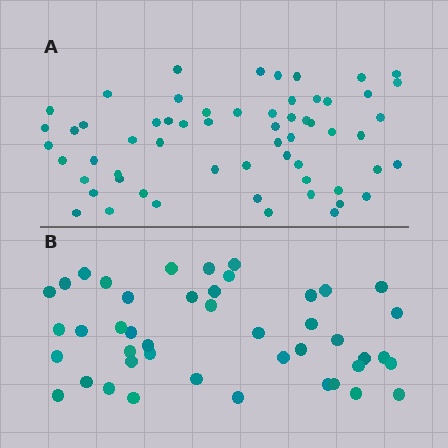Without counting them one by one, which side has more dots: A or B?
Region A (the top region) has more dots.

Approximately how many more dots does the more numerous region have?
Region A has approximately 15 more dots than region B.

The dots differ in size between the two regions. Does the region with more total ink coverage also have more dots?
No. Region B has more total ink coverage because its dots are larger, but region A actually contains more individual dots. Total area can be misleading — the number of items is what matters here.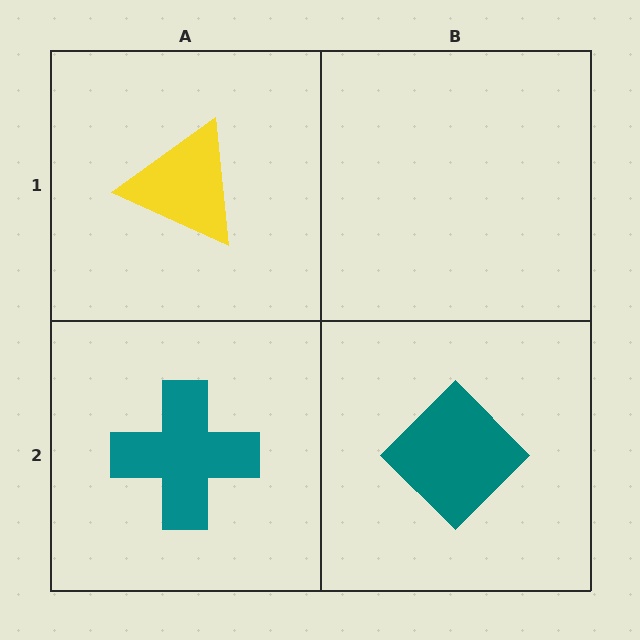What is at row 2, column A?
A teal cross.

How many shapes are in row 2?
2 shapes.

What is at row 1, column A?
A yellow triangle.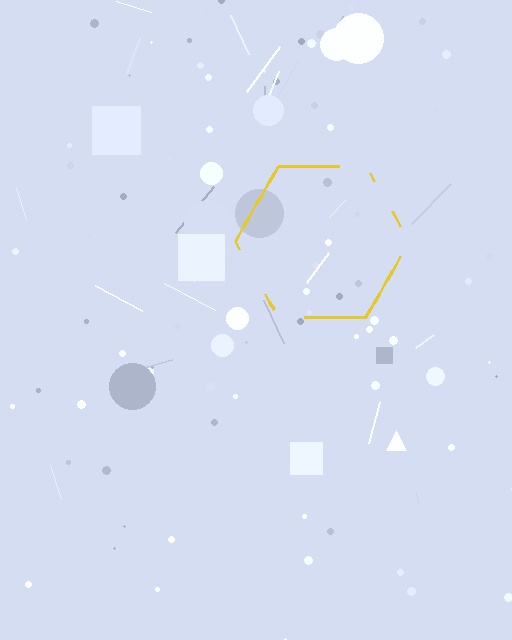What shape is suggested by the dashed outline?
The dashed outline suggests a hexagon.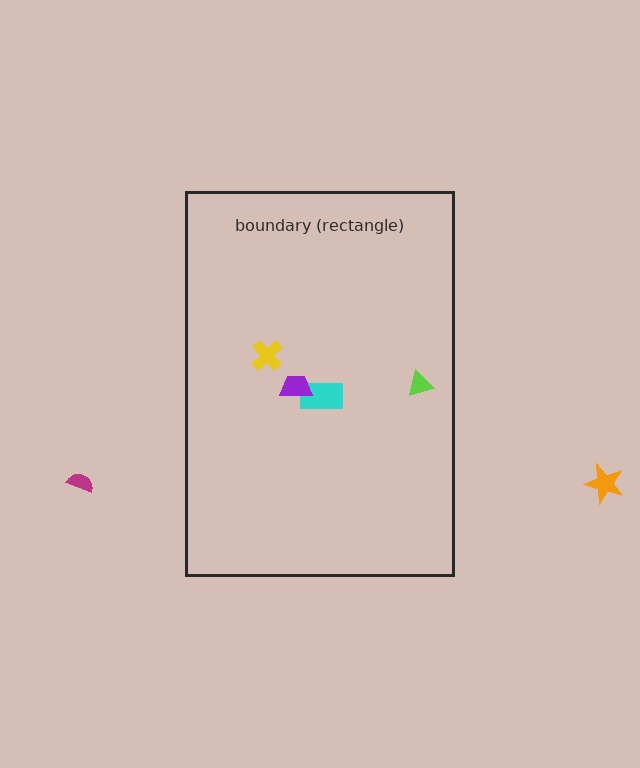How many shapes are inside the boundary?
4 inside, 2 outside.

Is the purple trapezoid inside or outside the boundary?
Inside.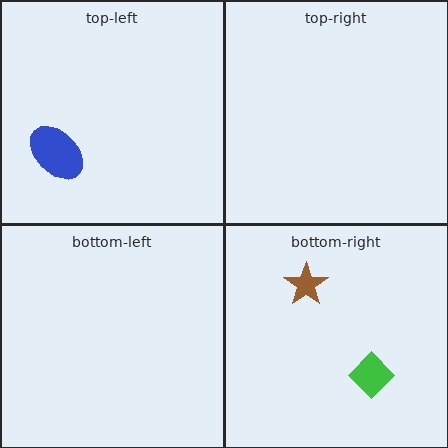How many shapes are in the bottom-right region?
2.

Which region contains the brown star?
The bottom-right region.